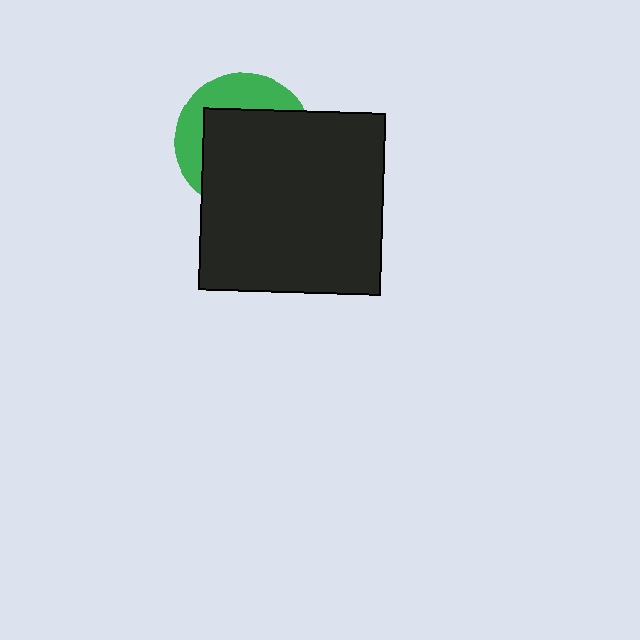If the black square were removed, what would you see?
You would see the complete green circle.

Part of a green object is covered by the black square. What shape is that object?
It is a circle.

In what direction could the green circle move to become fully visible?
The green circle could move toward the upper-left. That would shift it out from behind the black square entirely.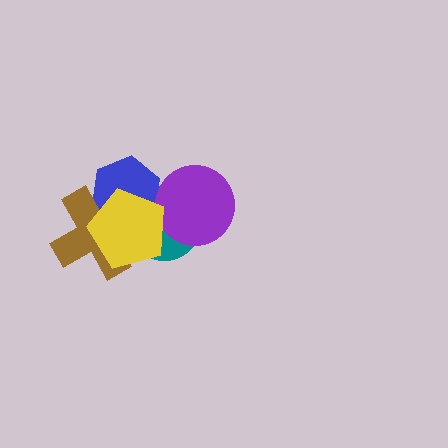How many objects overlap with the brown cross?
3 objects overlap with the brown cross.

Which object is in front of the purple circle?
The yellow pentagon is in front of the purple circle.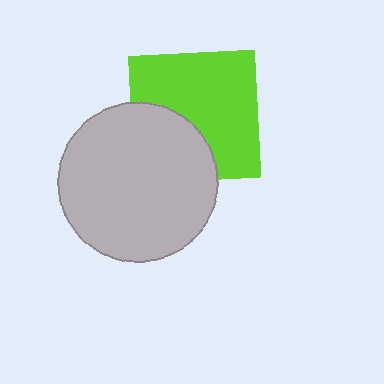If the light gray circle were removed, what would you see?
You would see the complete lime square.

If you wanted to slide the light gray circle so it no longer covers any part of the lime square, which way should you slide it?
Slide it toward the lower-left — that is the most direct way to separate the two shapes.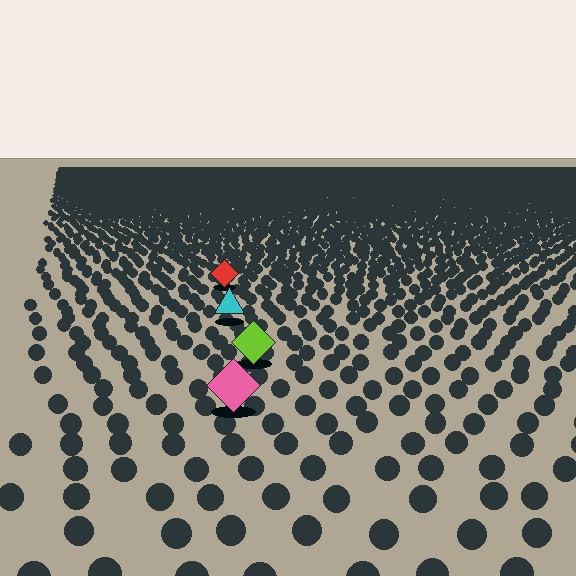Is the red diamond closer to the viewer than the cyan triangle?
No. The cyan triangle is closer — you can tell from the texture gradient: the ground texture is coarser near it.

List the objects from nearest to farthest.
From nearest to farthest: the pink diamond, the lime diamond, the cyan triangle, the red diamond.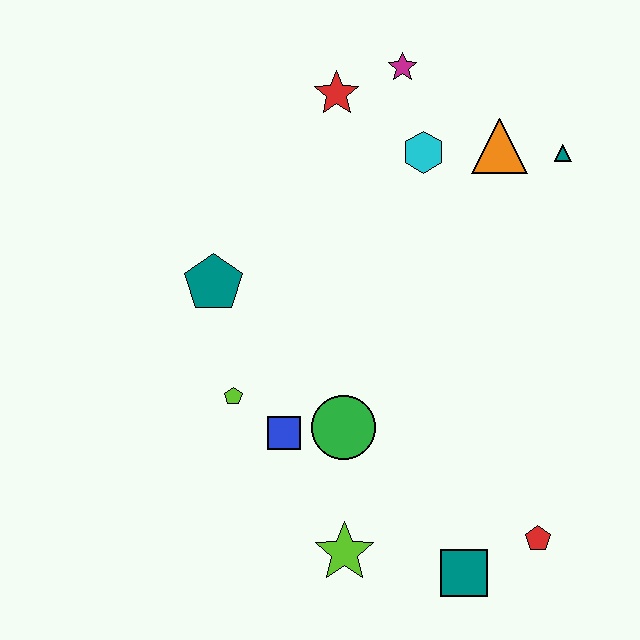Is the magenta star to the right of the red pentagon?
No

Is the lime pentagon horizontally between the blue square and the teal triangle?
No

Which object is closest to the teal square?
The red pentagon is closest to the teal square.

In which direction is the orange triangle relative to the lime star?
The orange triangle is above the lime star.